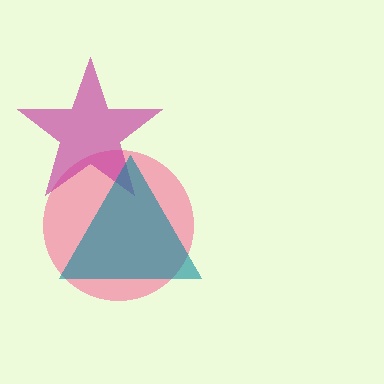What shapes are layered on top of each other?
The layered shapes are: a pink circle, a magenta star, a teal triangle.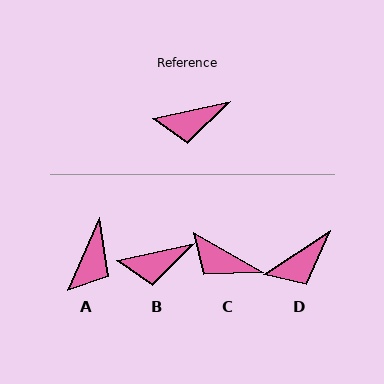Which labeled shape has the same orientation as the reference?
B.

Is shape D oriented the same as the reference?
No, it is off by about 22 degrees.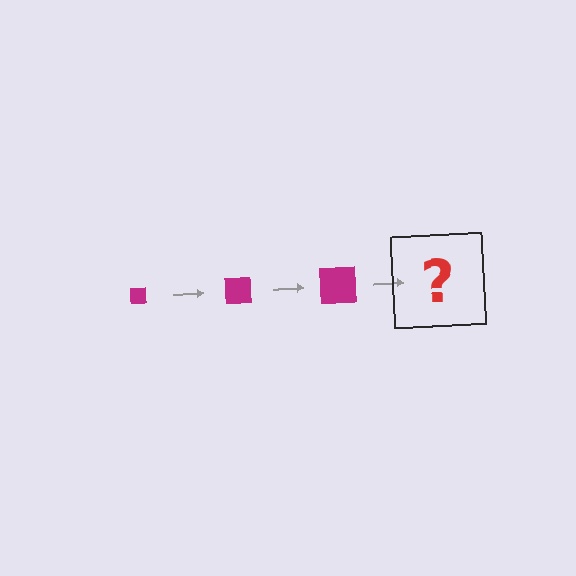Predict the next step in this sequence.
The next step is a magenta square, larger than the previous one.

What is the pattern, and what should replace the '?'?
The pattern is that the square gets progressively larger each step. The '?' should be a magenta square, larger than the previous one.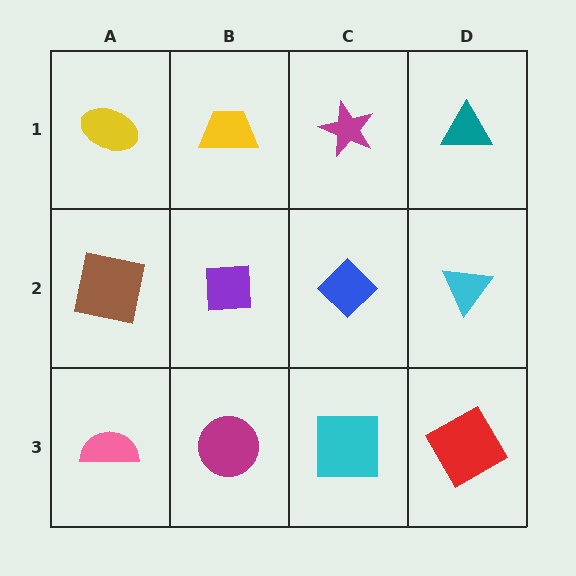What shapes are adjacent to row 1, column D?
A cyan triangle (row 2, column D), a magenta star (row 1, column C).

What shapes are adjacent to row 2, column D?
A teal triangle (row 1, column D), a red diamond (row 3, column D), a blue diamond (row 2, column C).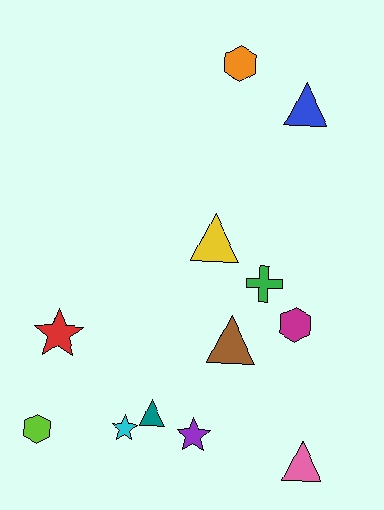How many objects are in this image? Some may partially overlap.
There are 12 objects.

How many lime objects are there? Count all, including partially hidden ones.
There is 1 lime object.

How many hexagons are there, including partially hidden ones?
There are 3 hexagons.